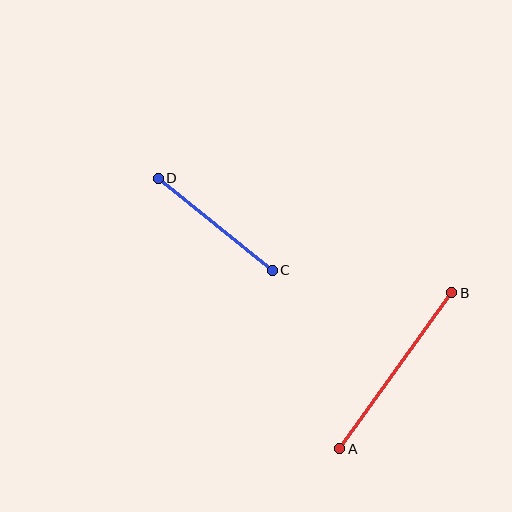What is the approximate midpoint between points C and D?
The midpoint is at approximately (215, 224) pixels.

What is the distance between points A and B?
The distance is approximately 192 pixels.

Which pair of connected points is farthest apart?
Points A and B are farthest apart.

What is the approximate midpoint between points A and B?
The midpoint is at approximately (396, 371) pixels.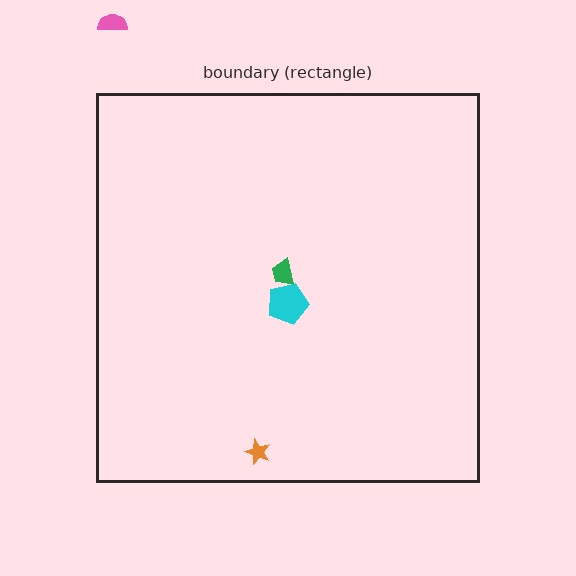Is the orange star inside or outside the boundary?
Inside.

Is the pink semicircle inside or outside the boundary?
Outside.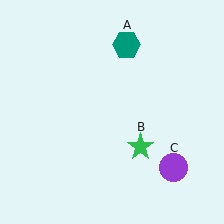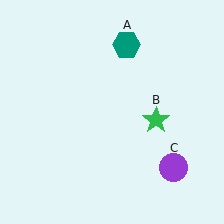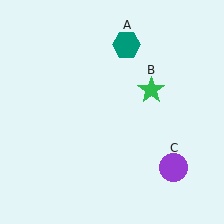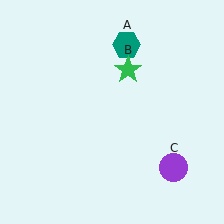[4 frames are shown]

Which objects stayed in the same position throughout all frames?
Teal hexagon (object A) and purple circle (object C) remained stationary.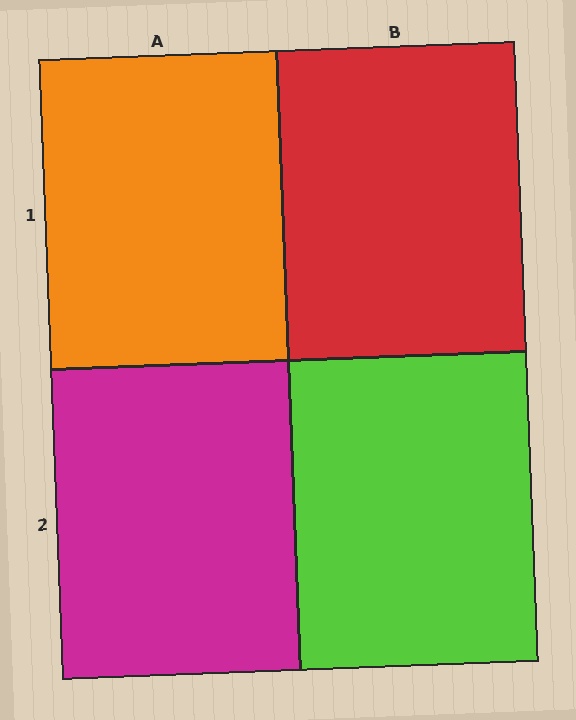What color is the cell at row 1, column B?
Red.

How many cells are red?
1 cell is red.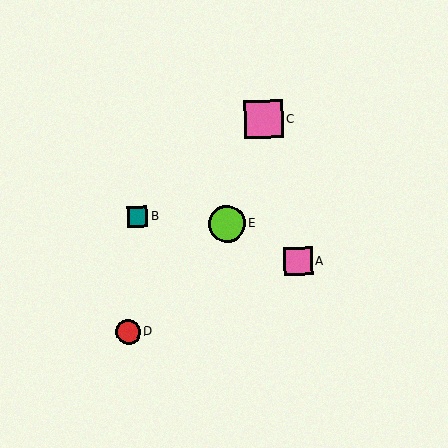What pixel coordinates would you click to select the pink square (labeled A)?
Click at (298, 261) to select the pink square A.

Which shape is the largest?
The pink square (labeled C) is the largest.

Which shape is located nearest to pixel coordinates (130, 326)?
The red circle (labeled D) at (128, 332) is nearest to that location.